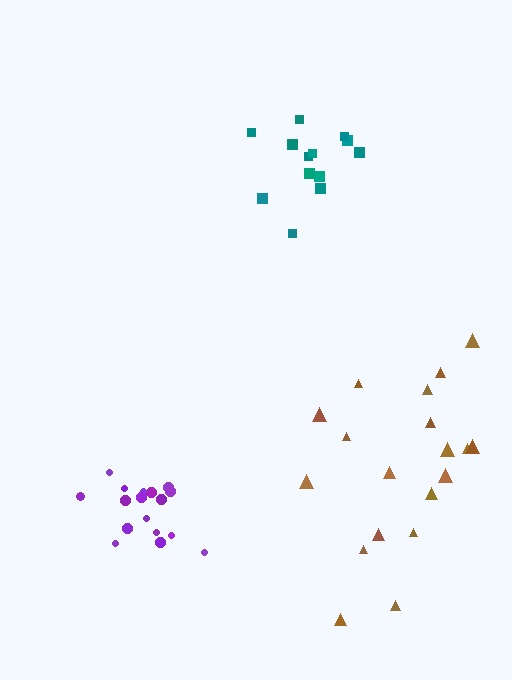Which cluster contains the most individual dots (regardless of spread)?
Brown (19).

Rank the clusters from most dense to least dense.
purple, teal, brown.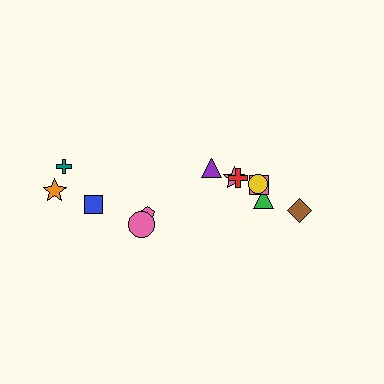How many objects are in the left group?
There are 5 objects.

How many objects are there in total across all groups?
There are 12 objects.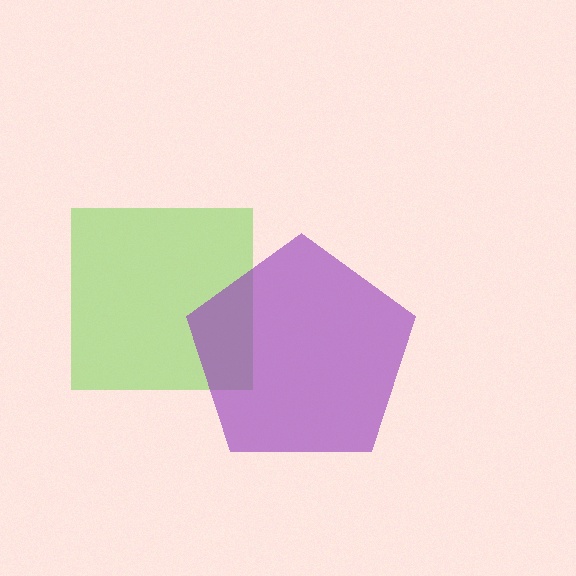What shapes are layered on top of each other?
The layered shapes are: a lime square, a purple pentagon.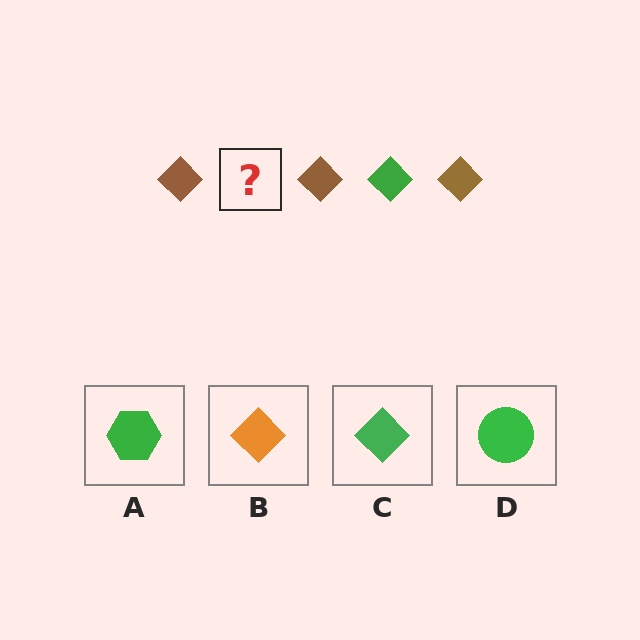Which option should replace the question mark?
Option C.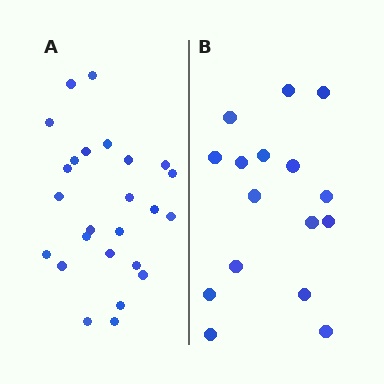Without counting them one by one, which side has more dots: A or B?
Region A (the left region) has more dots.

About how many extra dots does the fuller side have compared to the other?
Region A has roughly 8 or so more dots than region B.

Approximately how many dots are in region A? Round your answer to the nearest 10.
About 20 dots. (The exact count is 25, which rounds to 20.)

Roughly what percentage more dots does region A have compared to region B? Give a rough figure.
About 55% more.